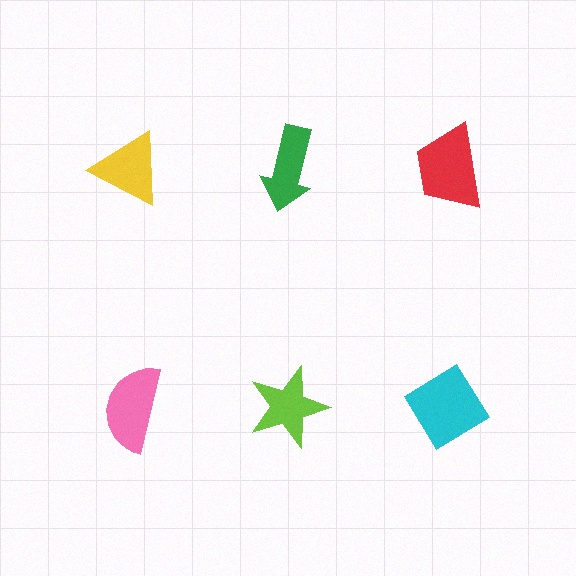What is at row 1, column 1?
A yellow triangle.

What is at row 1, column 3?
A red trapezoid.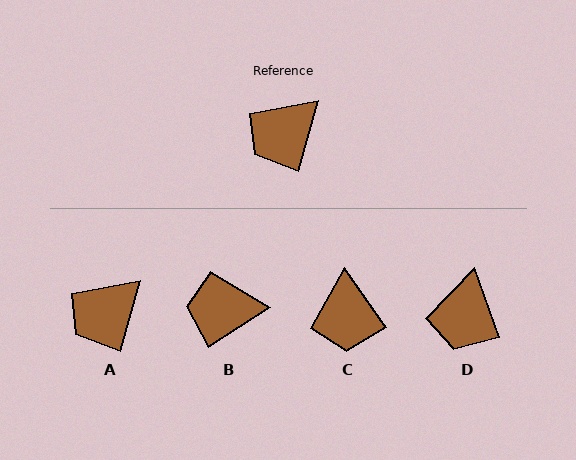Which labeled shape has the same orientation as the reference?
A.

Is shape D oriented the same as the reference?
No, it is off by about 35 degrees.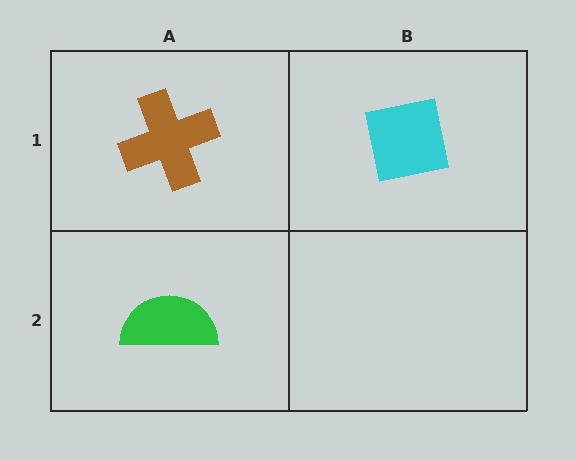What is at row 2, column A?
A green semicircle.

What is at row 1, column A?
A brown cross.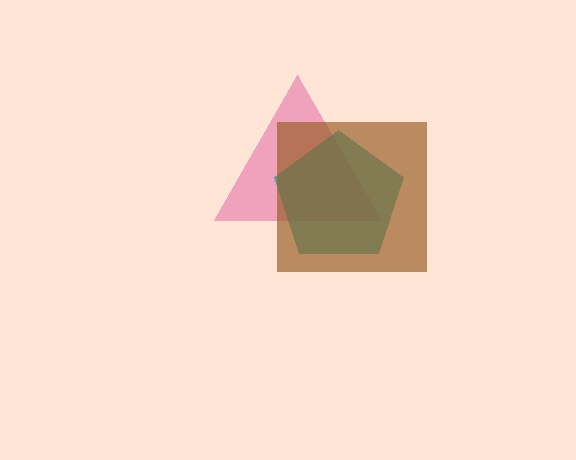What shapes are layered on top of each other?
The layered shapes are: a pink triangle, a teal pentagon, a brown square.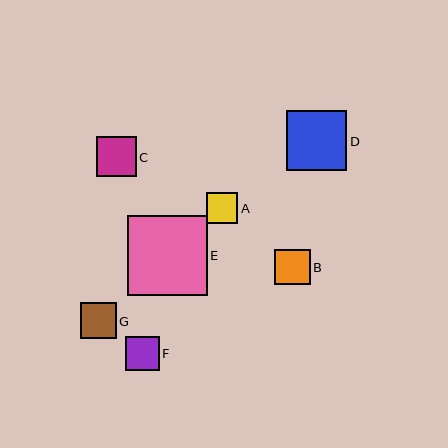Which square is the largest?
Square E is the largest with a size of approximately 80 pixels.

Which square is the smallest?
Square A is the smallest with a size of approximately 32 pixels.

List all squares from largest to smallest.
From largest to smallest: E, D, C, G, B, F, A.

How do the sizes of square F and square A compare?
Square F and square A are approximately the same size.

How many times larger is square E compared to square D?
Square E is approximately 1.3 times the size of square D.